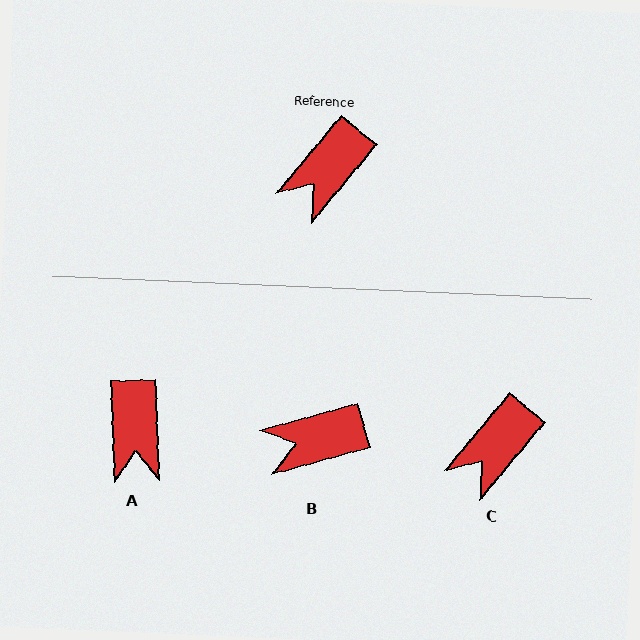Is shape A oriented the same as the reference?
No, it is off by about 42 degrees.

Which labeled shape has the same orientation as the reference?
C.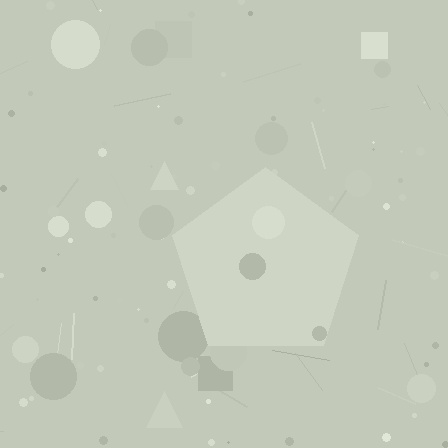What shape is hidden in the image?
A pentagon is hidden in the image.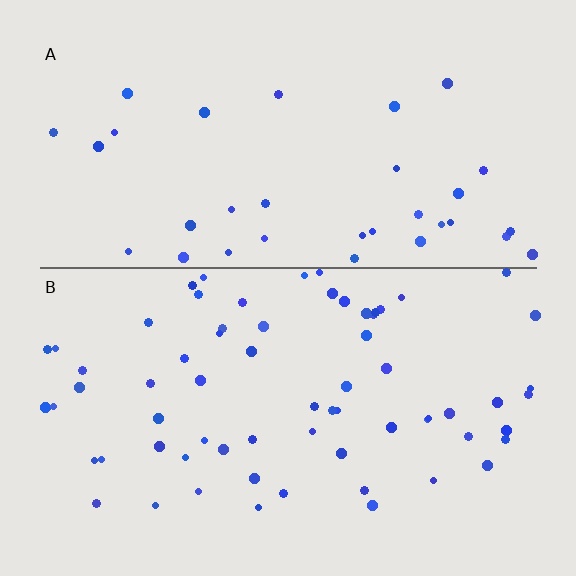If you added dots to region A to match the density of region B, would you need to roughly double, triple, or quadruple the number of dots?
Approximately double.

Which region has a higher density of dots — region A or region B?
B (the bottom).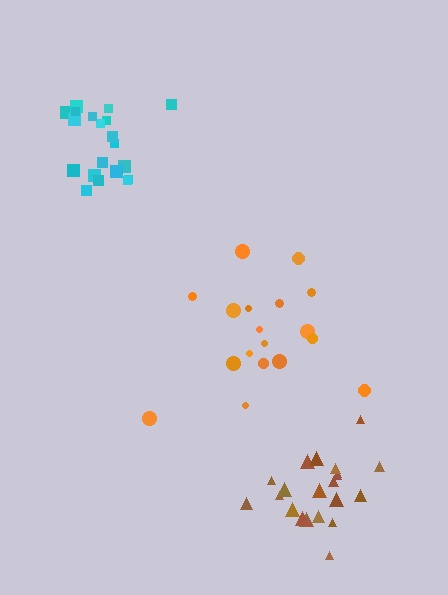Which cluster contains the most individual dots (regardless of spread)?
Brown (22).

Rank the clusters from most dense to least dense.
cyan, brown, orange.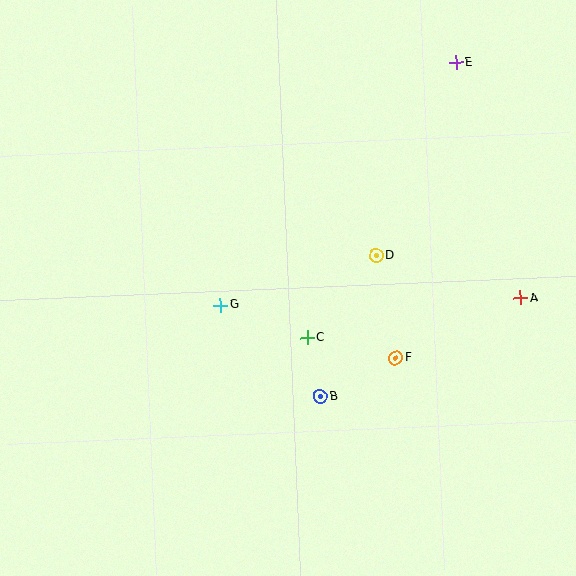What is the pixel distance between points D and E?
The distance between D and E is 209 pixels.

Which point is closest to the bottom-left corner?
Point G is closest to the bottom-left corner.